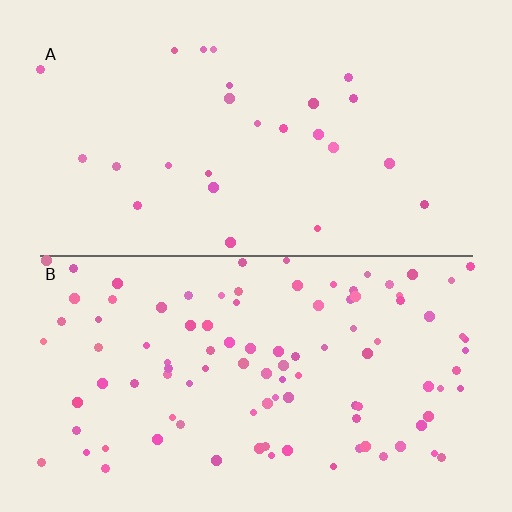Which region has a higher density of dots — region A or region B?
B (the bottom).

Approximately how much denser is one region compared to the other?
Approximately 3.9× — region B over region A.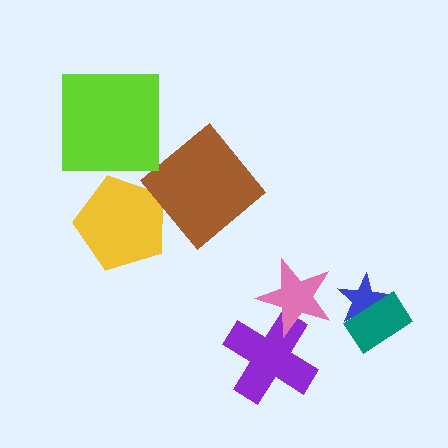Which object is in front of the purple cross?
The pink star is in front of the purple cross.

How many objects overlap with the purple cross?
1 object overlaps with the purple cross.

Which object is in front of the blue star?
The teal rectangle is in front of the blue star.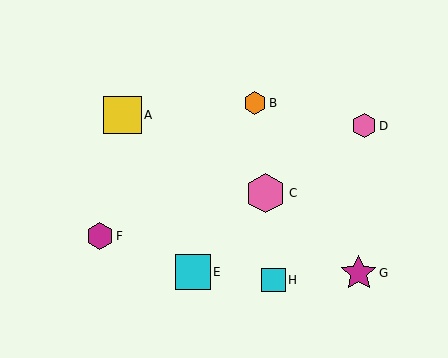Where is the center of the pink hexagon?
The center of the pink hexagon is at (364, 126).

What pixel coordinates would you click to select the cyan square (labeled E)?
Click at (193, 272) to select the cyan square E.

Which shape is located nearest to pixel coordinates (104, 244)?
The magenta hexagon (labeled F) at (100, 236) is nearest to that location.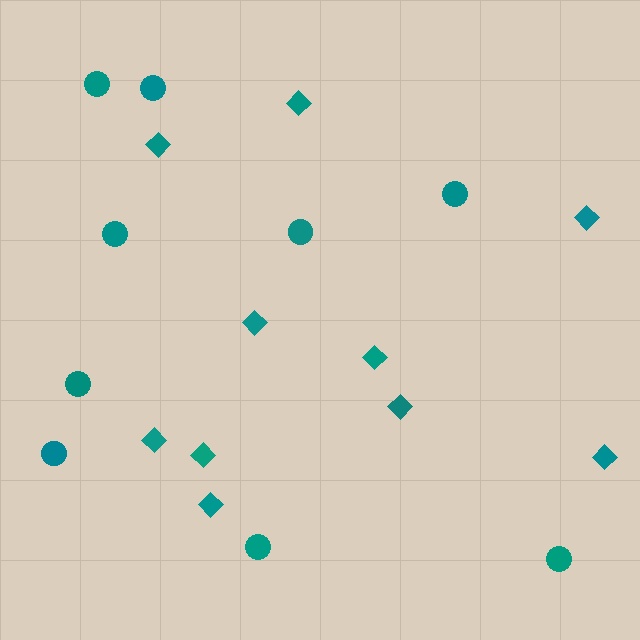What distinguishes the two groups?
There are 2 groups: one group of diamonds (10) and one group of circles (9).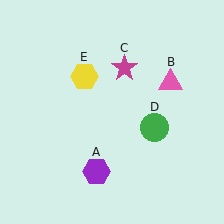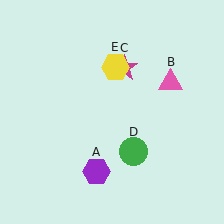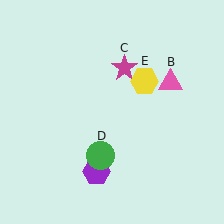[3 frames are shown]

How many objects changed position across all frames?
2 objects changed position: green circle (object D), yellow hexagon (object E).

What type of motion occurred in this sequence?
The green circle (object D), yellow hexagon (object E) rotated clockwise around the center of the scene.